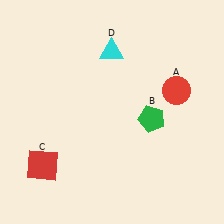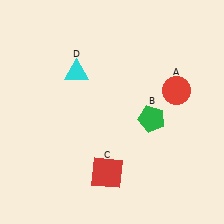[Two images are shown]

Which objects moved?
The objects that moved are: the red square (C), the cyan triangle (D).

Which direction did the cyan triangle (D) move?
The cyan triangle (D) moved left.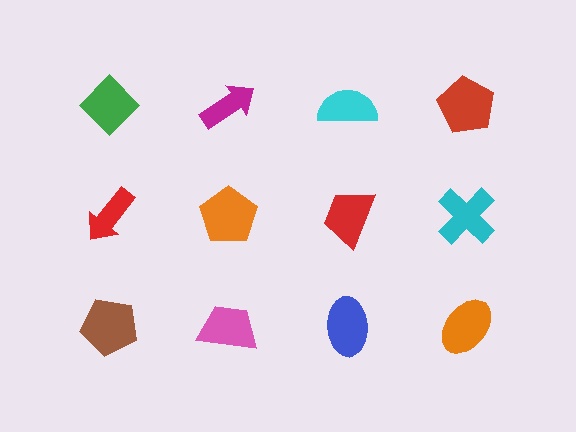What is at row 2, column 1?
A red arrow.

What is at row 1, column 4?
A red pentagon.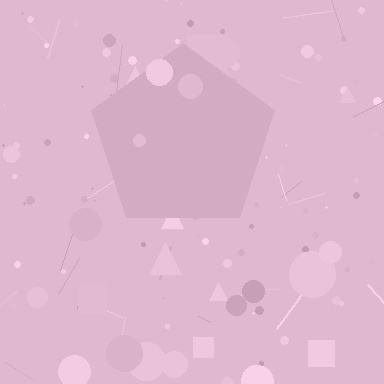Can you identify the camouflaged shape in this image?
The camouflaged shape is a pentagon.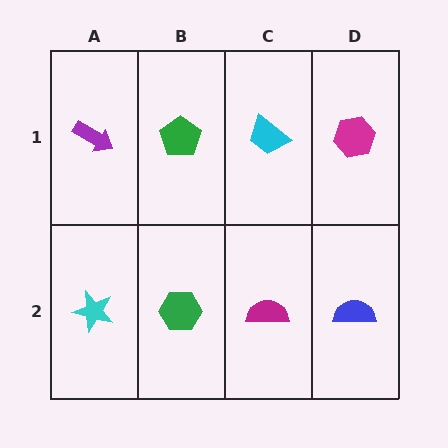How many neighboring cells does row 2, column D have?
2.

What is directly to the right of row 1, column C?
A magenta hexagon.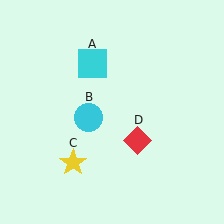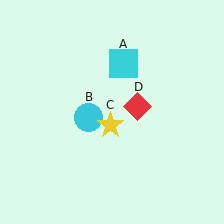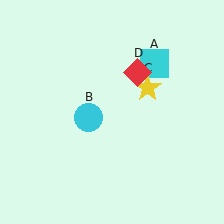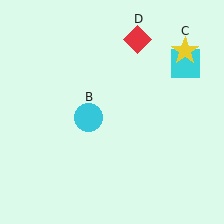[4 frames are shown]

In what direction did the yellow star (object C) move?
The yellow star (object C) moved up and to the right.